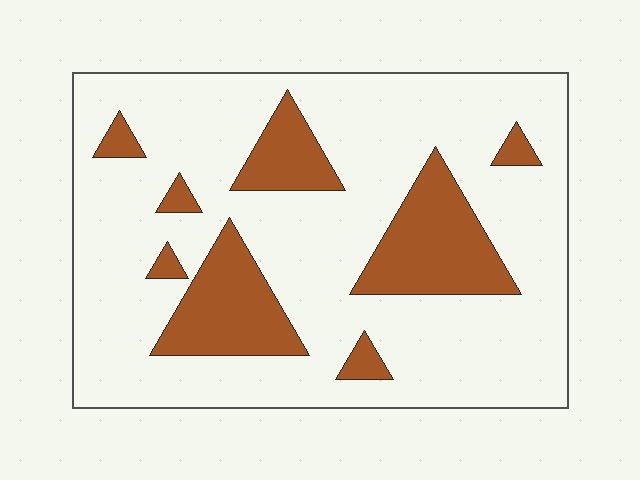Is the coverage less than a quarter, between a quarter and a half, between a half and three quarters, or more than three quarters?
Less than a quarter.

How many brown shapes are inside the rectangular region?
8.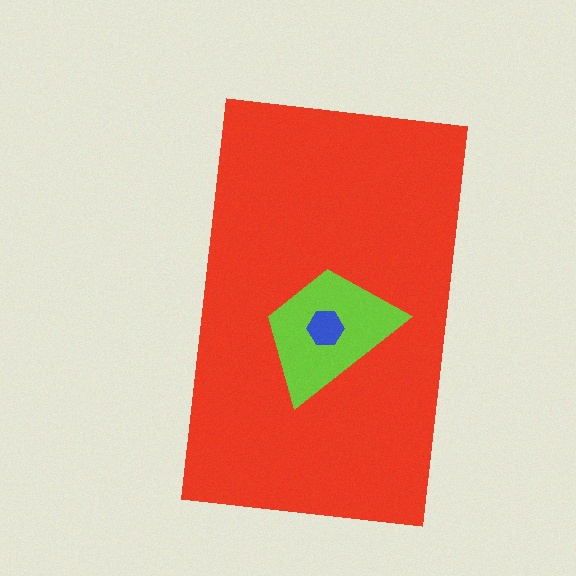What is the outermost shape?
The red rectangle.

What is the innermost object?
The blue hexagon.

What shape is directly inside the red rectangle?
The lime trapezoid.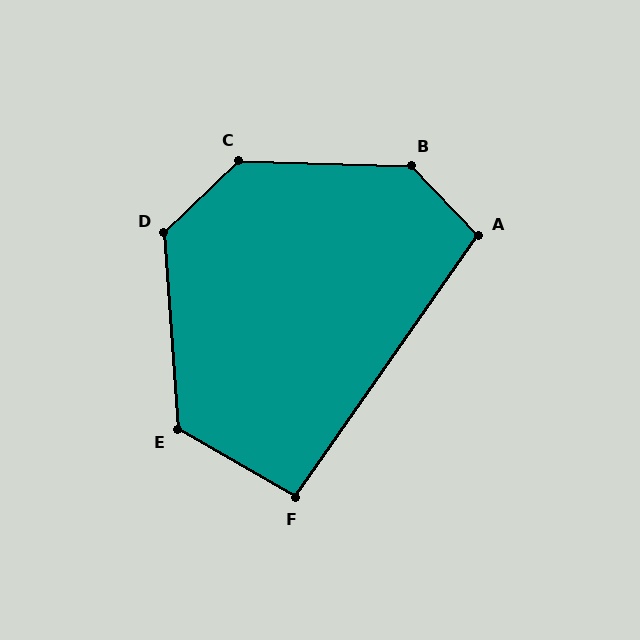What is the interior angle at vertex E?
Approximately 124 degrees (obtuse).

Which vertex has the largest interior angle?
B, at approximately 135 degrees.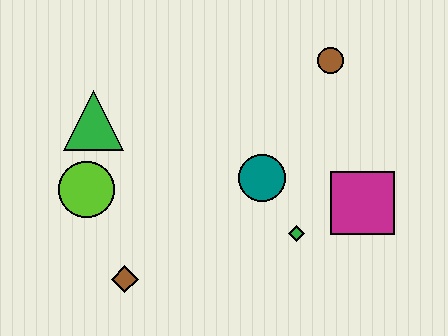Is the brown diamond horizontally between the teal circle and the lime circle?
Yes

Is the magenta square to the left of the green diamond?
No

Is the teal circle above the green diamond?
Yes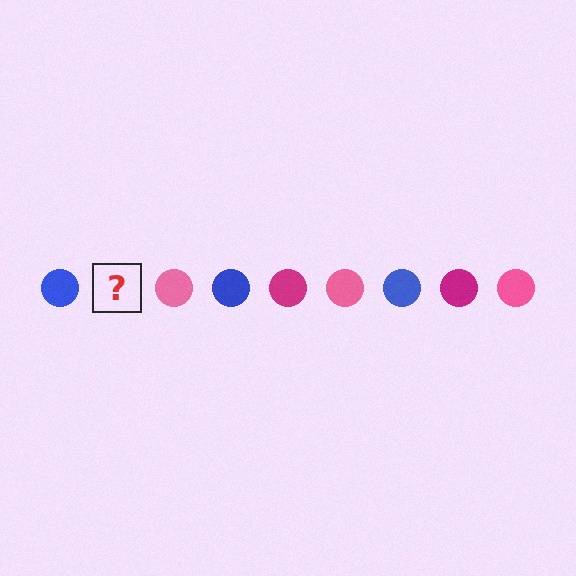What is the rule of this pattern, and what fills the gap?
The rule is that the pattern cycles through blue, magenta, pink circles. The gap should be filled with a magenta circle.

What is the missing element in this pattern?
The missing element is a magenta circle.